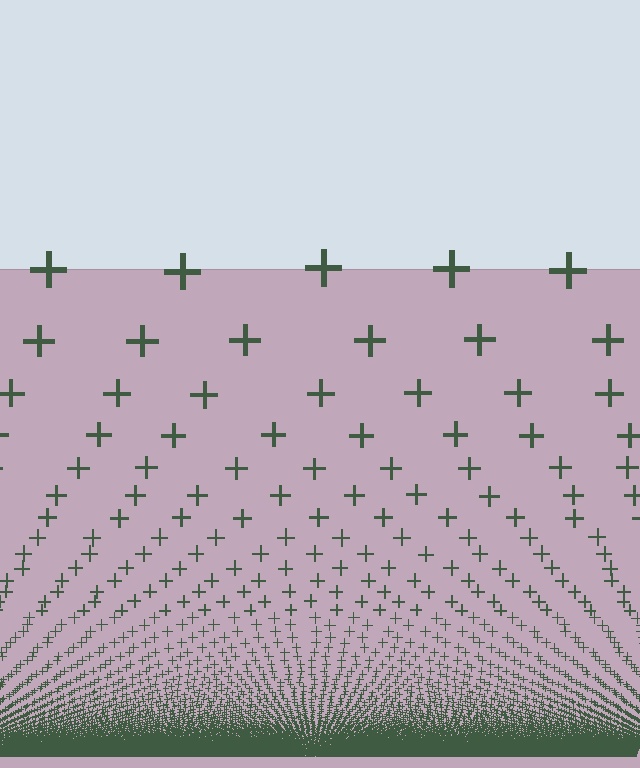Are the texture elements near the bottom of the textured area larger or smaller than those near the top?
Smaller. The gradient is inverted — elements near the bottom are smaller and denser.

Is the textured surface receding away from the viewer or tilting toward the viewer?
The surface appears to tilt toward the viewer. Texture elements get larger and sparser toward the top.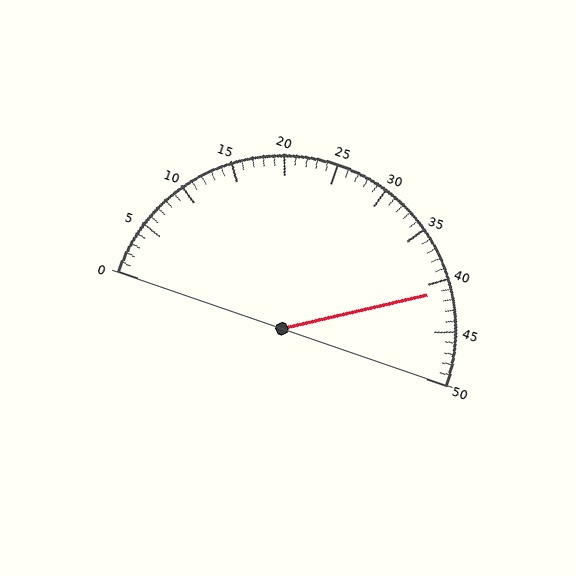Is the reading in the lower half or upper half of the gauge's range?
The reading is in the upper half of the range (0 to 50).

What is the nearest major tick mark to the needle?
The nearest major tick mark is 40.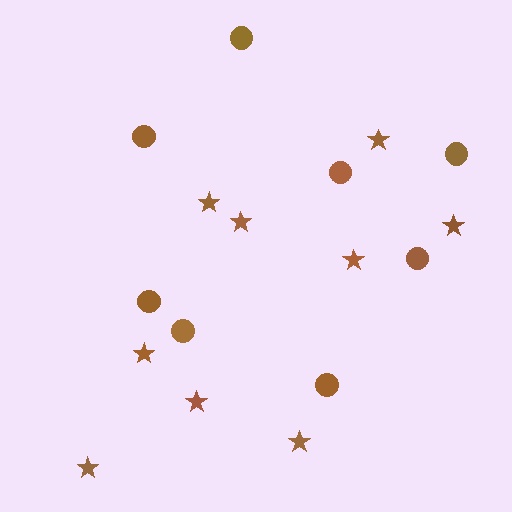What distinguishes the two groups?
There are 2 groups: one group of stars (9) and one group of circles (8).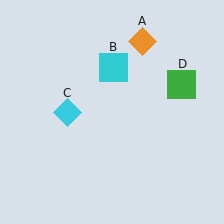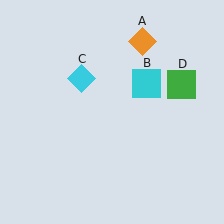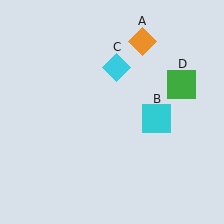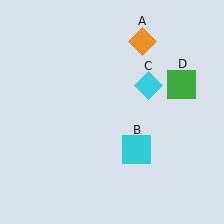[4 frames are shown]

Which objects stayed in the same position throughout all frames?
Orange diamond (object A) and green square (object D) remained stationary.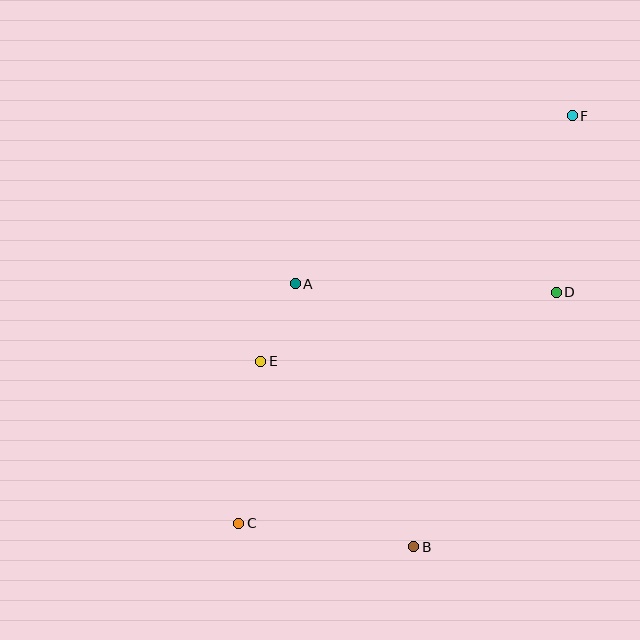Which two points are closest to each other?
Points A and E are closest to each other.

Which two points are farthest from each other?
Points C and F are farthest from each other.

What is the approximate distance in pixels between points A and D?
The distance between A and D is approximately 261 pixels.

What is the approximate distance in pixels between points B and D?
The distance between B and D is approximately 292 pixels.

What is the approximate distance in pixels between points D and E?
The distance between D and E is approximately 303 pixels.